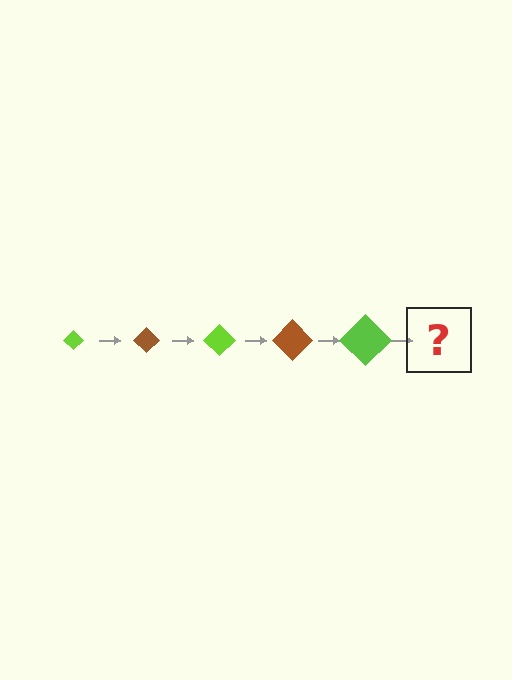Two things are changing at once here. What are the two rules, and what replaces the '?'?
The two rules are that the diamond grows larger each step and the color cycles through lime and brown. The '?' should be a brown diamond, larger than the previous one.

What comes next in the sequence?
The next element should be a brown diamond, larger than the previous one.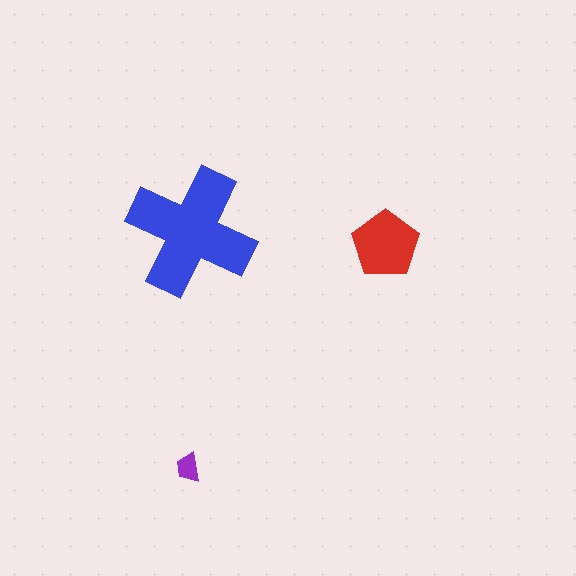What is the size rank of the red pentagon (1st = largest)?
2nd.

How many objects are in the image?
There are 3 objects in the image.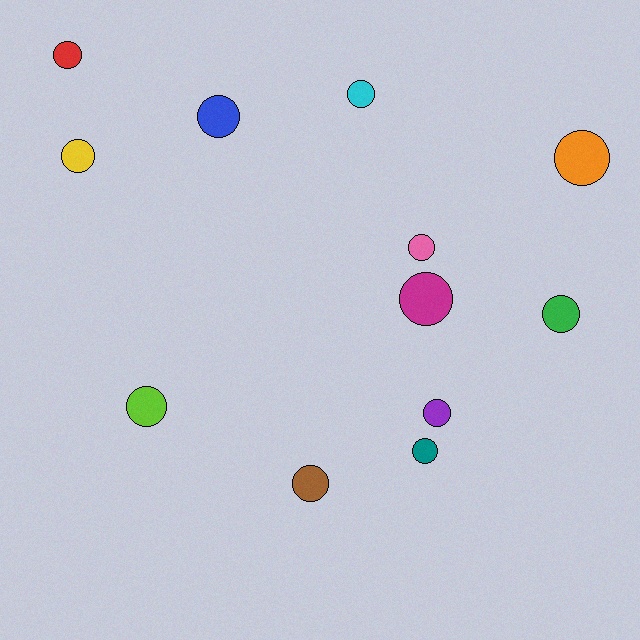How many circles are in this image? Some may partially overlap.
There are 12 circles.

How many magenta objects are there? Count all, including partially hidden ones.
There is 1 magenta object.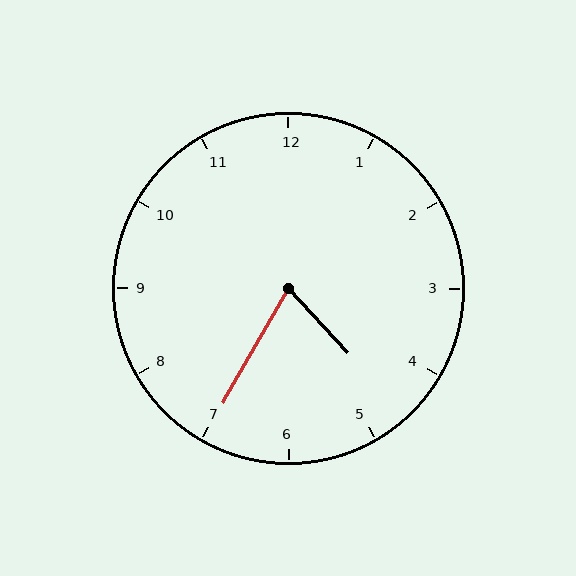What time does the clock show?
4:35.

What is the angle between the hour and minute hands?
Approximately 72 degrees.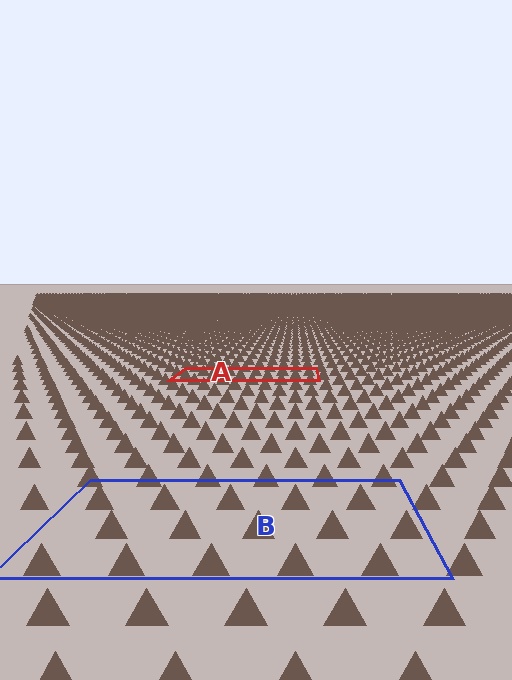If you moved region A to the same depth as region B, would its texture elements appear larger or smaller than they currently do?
They would appear larger. At a closer depth, the same texture elements are projected at a bigger on-screen size.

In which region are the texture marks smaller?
The texture marks are smaller in region A, because it is farther away.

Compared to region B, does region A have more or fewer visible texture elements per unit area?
Region A has more texture elements per unit area — they are packed more densely because it is farther away.